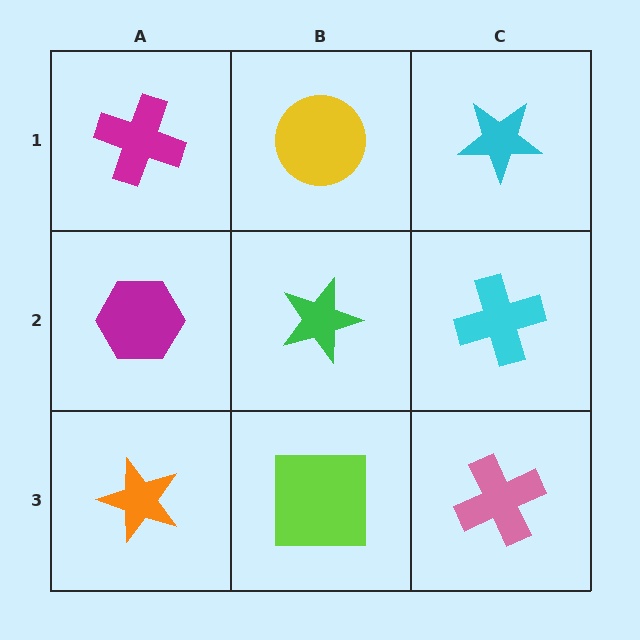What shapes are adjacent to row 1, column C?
A cyan cross (row 2, column C), a yellow circle (row 1, column B).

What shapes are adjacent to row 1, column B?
A green star (row 2, column B), a magenta cross (row 1, column A), a cyan star (row 1, column C).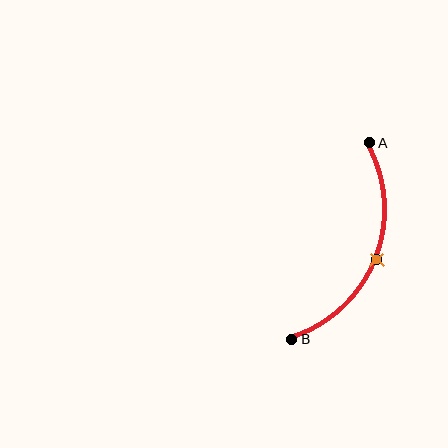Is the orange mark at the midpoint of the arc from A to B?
Yes. The orange mark lies on the arc at equal arc-length from both A and B — it is the arc midpoint.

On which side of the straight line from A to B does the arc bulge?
The arc bulges to the right of the straight line connecting A and B.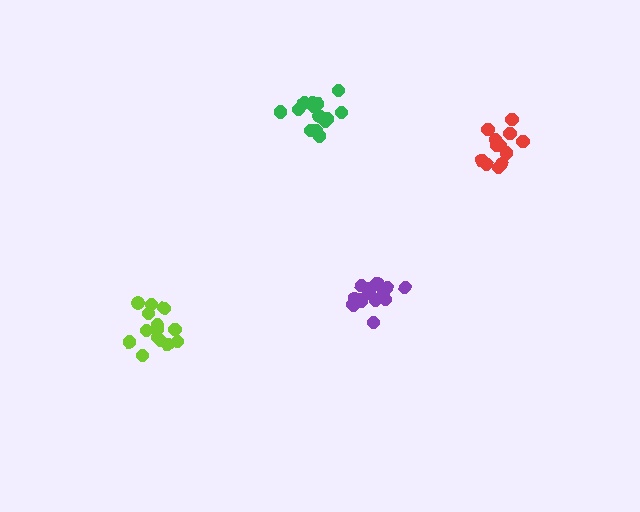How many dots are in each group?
Group 1: 15 dots, Group 2: 14 dots, Group 3: 15 dots, Group 4: 13 dots (57 total).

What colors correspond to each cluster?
The clusters are colored: purple, green, lime, red.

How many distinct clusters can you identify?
There are 4 distinct clusters.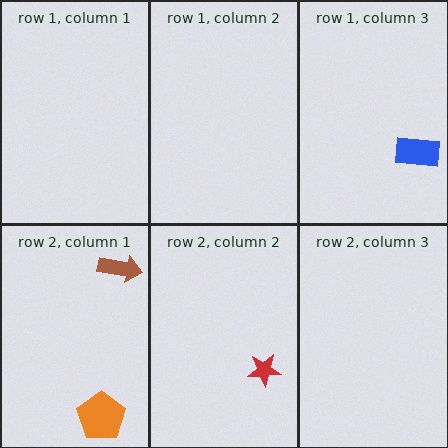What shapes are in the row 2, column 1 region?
The orange pentagon, the brown arrow.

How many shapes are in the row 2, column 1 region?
2.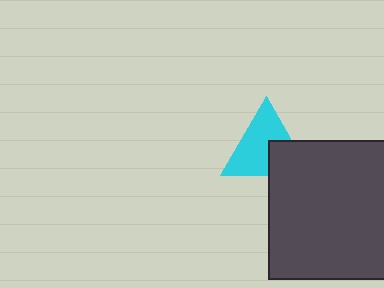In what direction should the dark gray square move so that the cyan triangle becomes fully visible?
The dark gray square should move toward the lower-right. That is the shortest direction to clear the overlap and leave the cyan triangle fully visible.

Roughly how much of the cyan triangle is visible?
Most of it is visible (roughly 66%).